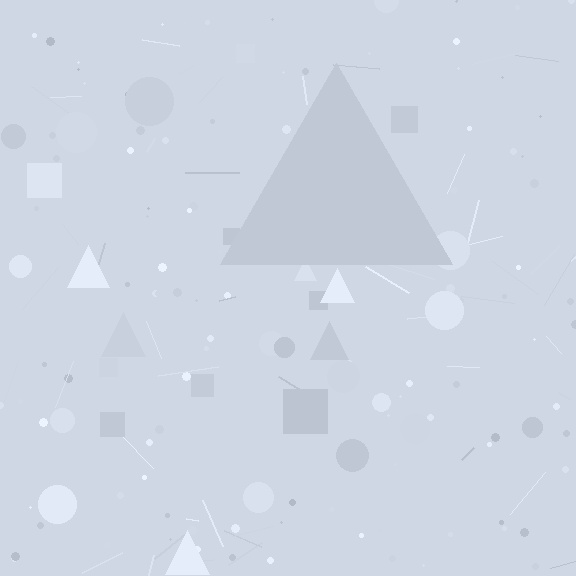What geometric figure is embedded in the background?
A triangle is embedded in the background.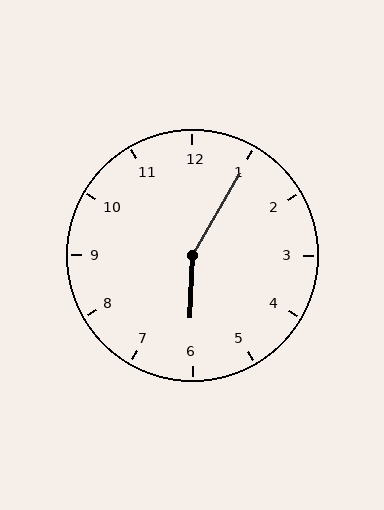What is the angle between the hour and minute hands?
Approximately 152 degrees.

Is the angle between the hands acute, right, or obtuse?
It is obtuse.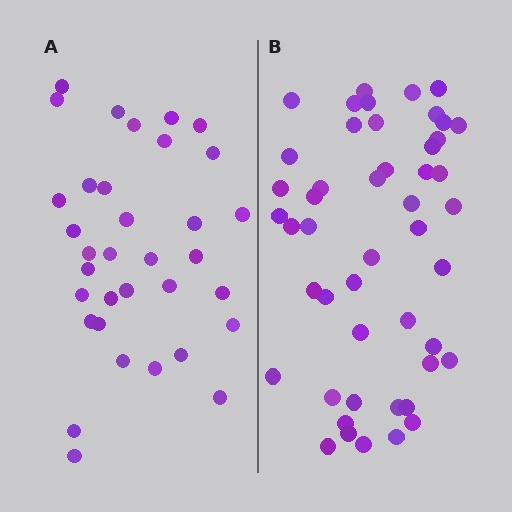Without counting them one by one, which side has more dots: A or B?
Region B (the right region) has more dots.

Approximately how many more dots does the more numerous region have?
Region B has approximately 15 more dots than region A.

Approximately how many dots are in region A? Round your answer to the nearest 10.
About 30 dots. (The exact count is 34, which rounds to 30.)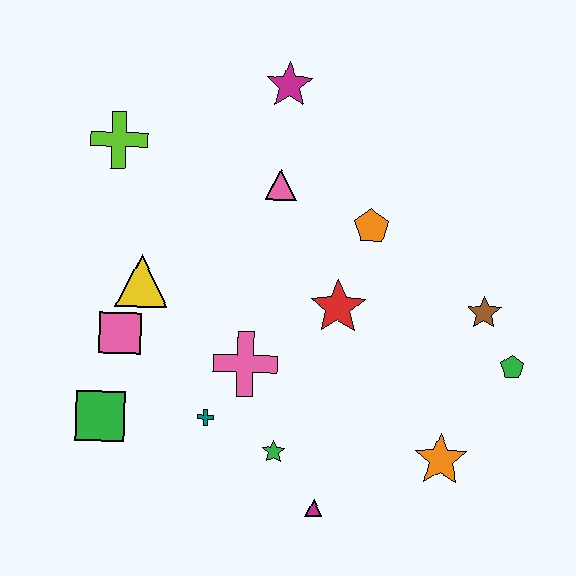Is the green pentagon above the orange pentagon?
No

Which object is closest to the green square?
The pink square is closest to the green square.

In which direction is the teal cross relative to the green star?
The teal cross is to the left of the green star.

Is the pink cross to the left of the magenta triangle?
Yes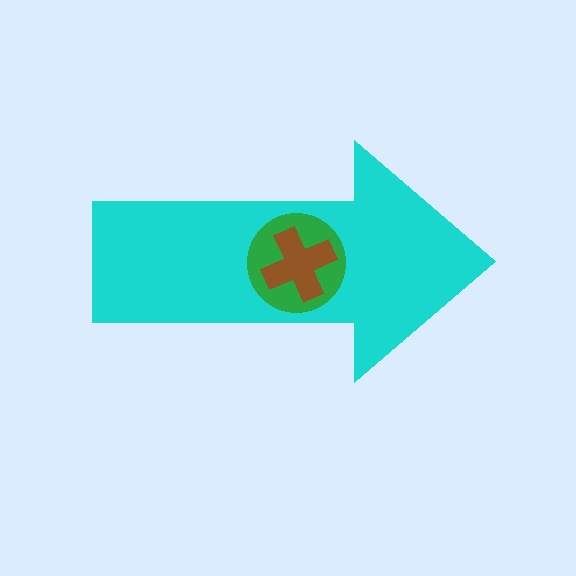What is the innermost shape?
The brown cross.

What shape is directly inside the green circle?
The brown cross.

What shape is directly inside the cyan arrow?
The green circle.